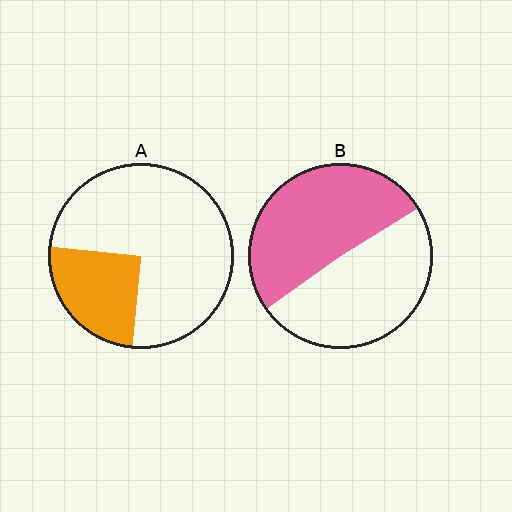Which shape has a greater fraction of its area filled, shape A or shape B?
Shape B.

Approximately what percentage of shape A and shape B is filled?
A is approximately 25% and B is approximately 50%.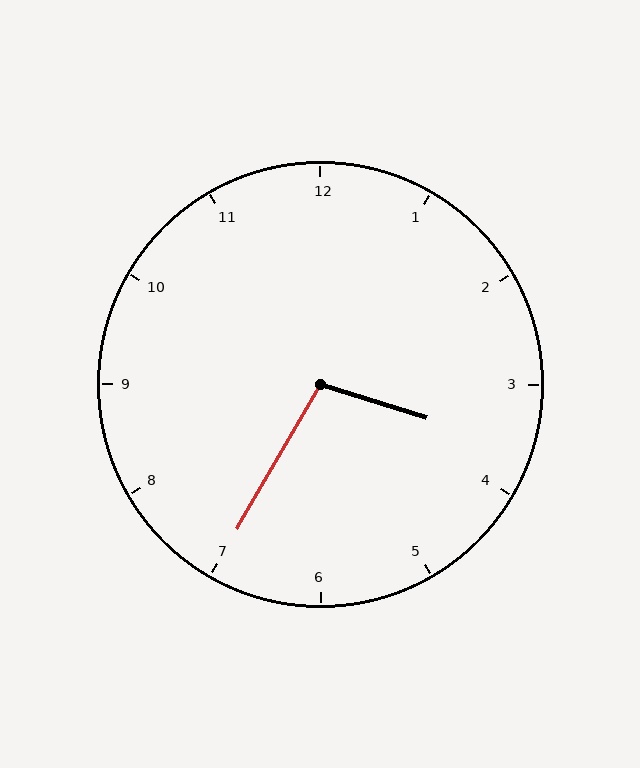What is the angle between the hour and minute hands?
Approximately 102 degrees.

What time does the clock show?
3:35.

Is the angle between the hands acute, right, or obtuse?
It is obtuse.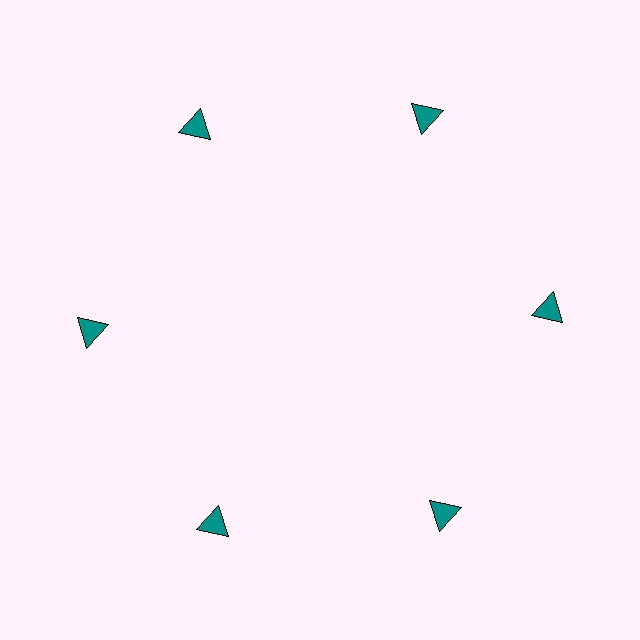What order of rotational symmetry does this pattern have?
This pattern has 6-fold rotational symmetry.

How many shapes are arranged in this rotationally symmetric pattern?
There are 6 shapes, arranged in 6 groups of 1.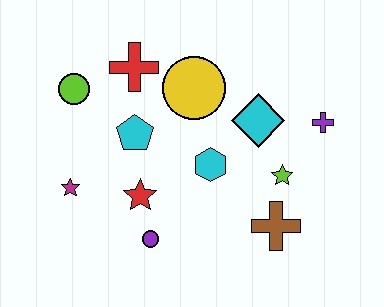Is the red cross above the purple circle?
Yes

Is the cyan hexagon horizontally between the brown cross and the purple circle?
Yes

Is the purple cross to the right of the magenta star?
Yes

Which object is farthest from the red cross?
The brown cross is farthest from the red cross.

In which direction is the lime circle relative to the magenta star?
The lime circle is above the magenta star.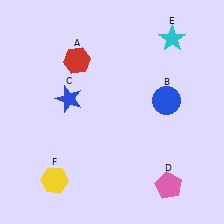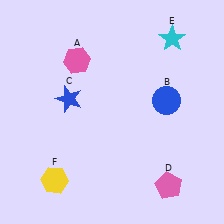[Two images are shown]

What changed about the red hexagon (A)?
In Image 1, A is red. In Image 2, it changed to pink.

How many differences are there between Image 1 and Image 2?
There is 1 difference between the two images.